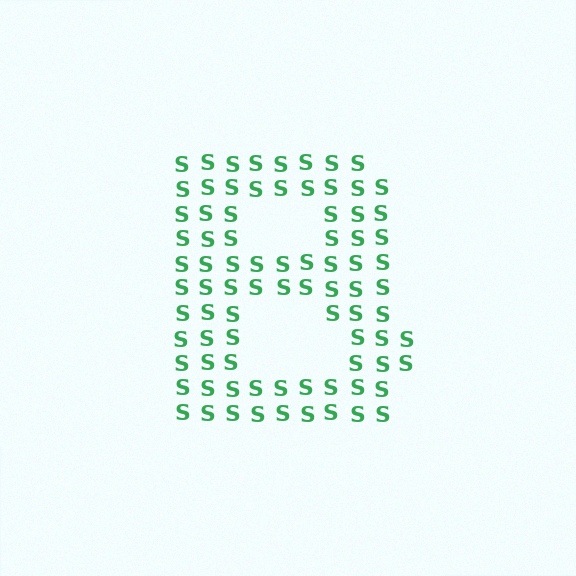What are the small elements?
The small elements are letter S's.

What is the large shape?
The large shape is the letter B.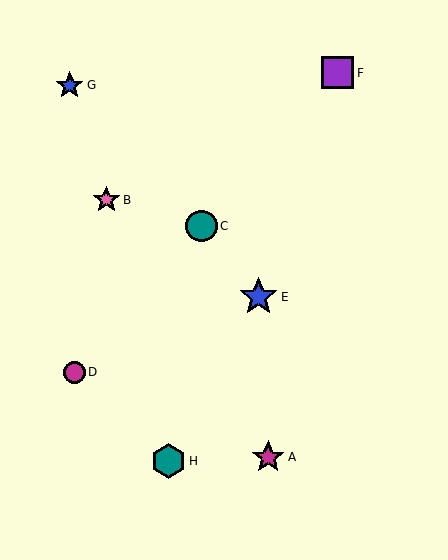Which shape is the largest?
The blue star (labeled E) is the largest.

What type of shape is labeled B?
Shape B is a pink star.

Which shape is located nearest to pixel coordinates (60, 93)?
The blue star (labeled G) at (70, 85) is nearest to that location.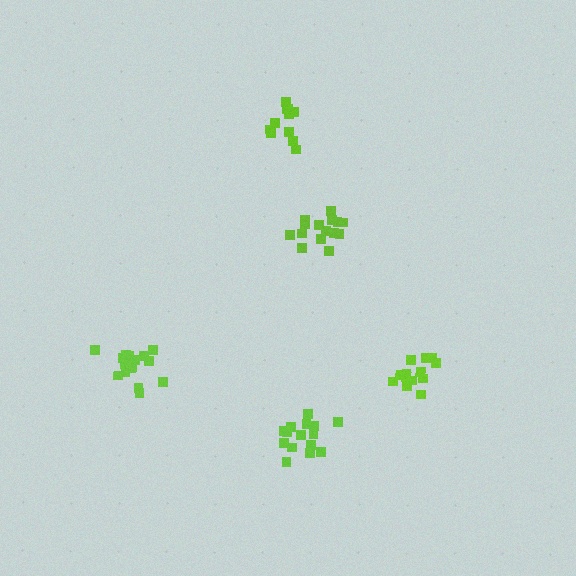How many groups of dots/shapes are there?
There are 5 groups.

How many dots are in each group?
Group 1: 13 dots, Group 2: 15 dots, Group 3: 17 dots, Group 4: 15 dots, Group 5: 11 dots (71 total).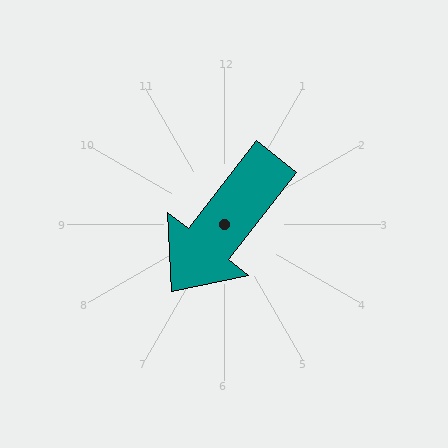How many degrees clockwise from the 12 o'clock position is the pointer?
Approximately 218 degrees.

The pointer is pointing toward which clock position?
Roughly 7 o'clock.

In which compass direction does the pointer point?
Southwest.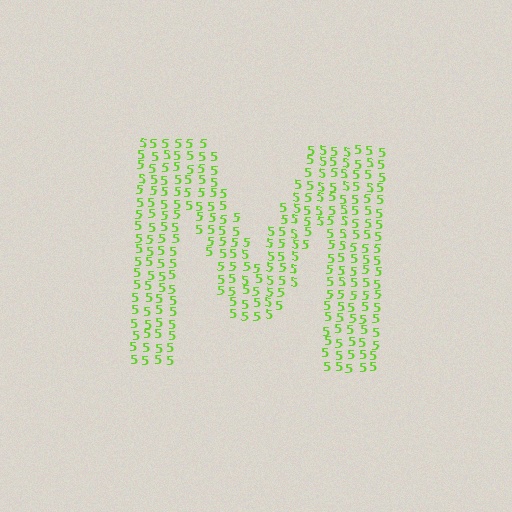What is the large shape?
The large shape is the letter M.